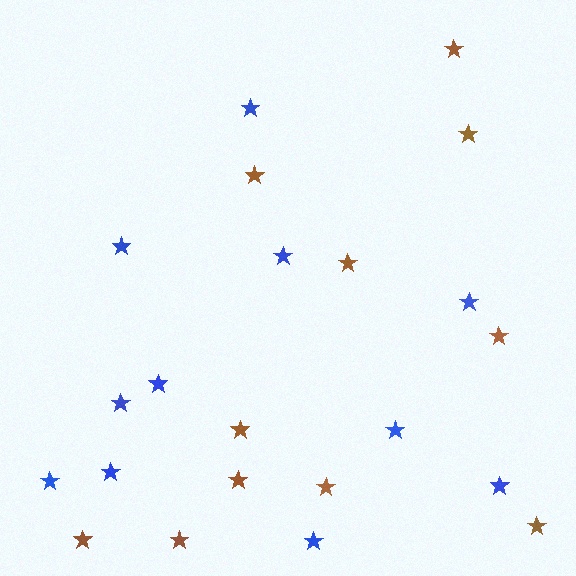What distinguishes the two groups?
There are 2 groups: one group of brown stars (11) and one group of blue stars (11).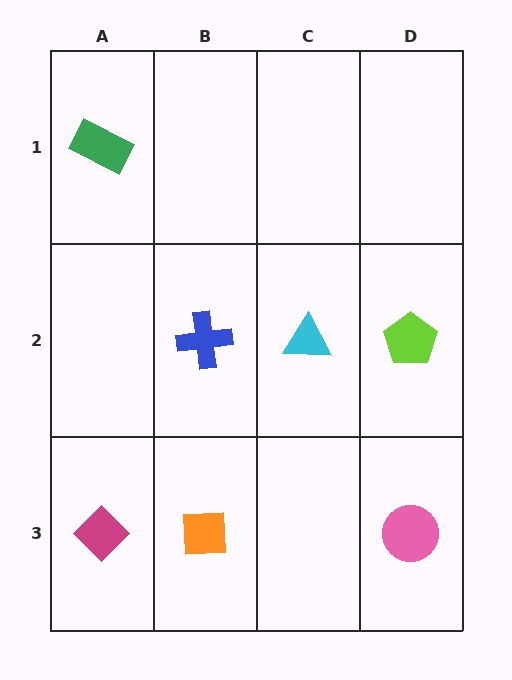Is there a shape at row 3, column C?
No, that cell is empty.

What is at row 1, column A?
A green rectangle.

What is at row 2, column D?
A lime pentagon.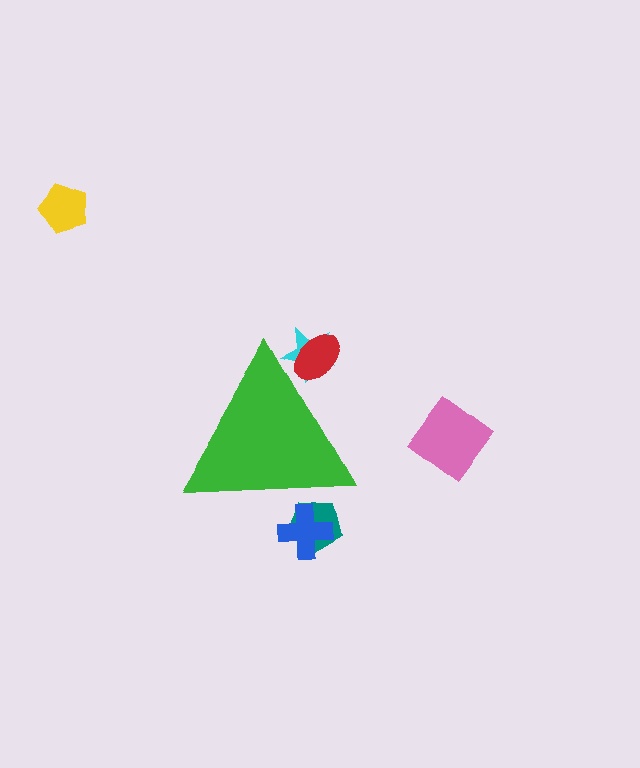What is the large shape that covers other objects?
A green triangle.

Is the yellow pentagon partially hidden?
No, the yellow pentagon is fully visible.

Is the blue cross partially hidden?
Yes, the blue cross is partially hidden behind the green triangle.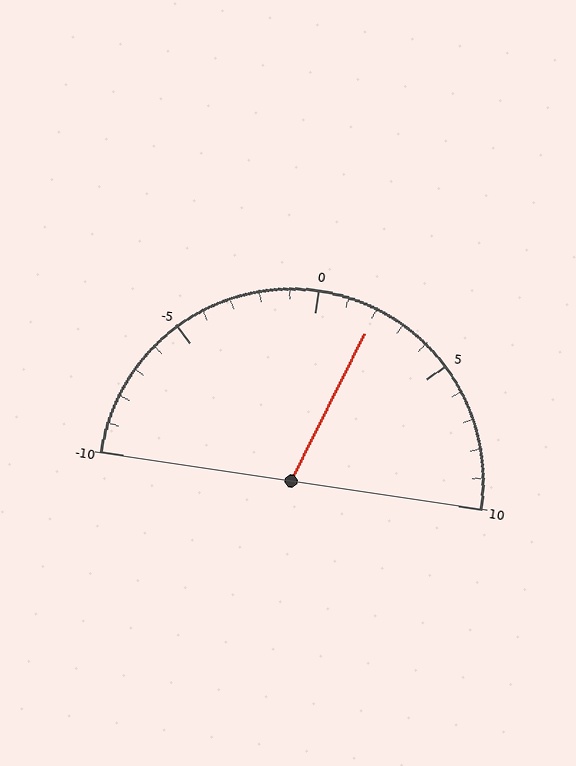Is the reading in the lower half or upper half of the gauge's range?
The reading is in the upper half of the range (-10 to 10).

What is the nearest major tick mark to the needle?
The nearest major tick mark is 0.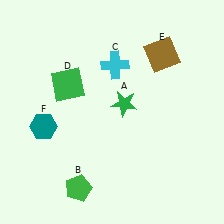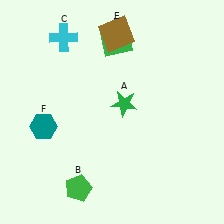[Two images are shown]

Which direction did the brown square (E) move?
The brown square (E) moved left.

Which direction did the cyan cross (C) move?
The cyan cross (C) moved left.